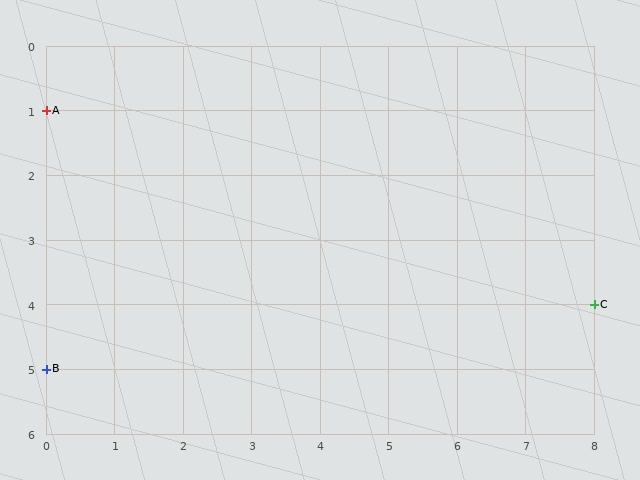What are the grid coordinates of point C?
Point C is at grid coordinates (8, 4).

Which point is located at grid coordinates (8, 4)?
Point C is at (8, 4).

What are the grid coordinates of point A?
Point A is at grid coordinates (0, 1).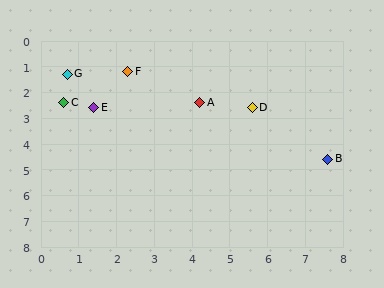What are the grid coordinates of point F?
Point F is at approximately (2.3, 1.2).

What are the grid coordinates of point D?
Point D is at approximately (5.6, 2.6).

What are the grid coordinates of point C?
Point C is at approximately (0.6, 2.4).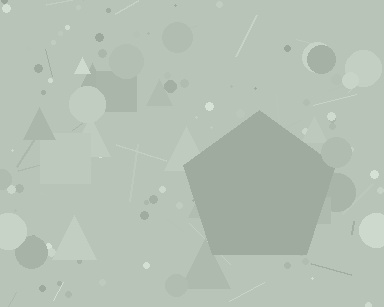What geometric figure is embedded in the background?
A pentagon is embedded in the background.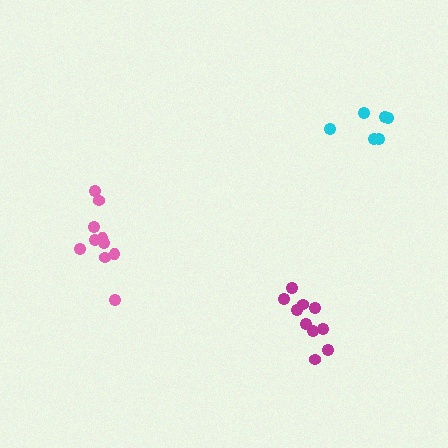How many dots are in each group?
Group 1: 6 dots, Group 2: 10 dots, Group 3: 10 dots (26 total).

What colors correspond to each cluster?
The clusters are colored: cyan, pink, magenta.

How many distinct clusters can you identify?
There are 3 distinct clusters.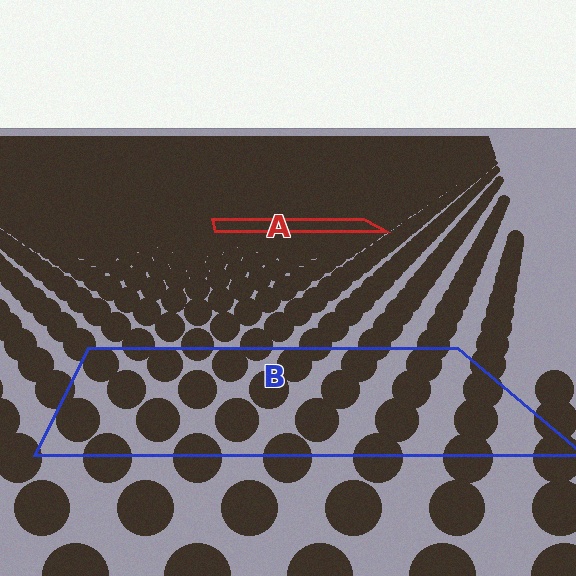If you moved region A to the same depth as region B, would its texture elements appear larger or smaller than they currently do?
They would appear larger. At a closer depth, the same texture elements are projected at a bigger on-screen size.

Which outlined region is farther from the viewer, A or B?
Region A is farther from the viewer — the texture elements inside it appear smaller and more densely packed.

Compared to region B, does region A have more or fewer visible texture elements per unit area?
Region A has more texture elements per unit area — they are packed more densely because it is farther away.